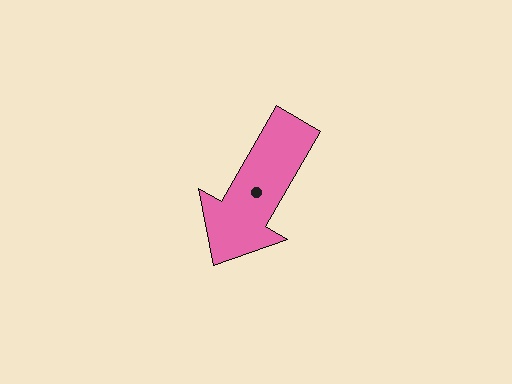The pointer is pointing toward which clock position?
Roughly 7 o'clock.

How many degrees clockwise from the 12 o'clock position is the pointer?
Approximately 210 degrees.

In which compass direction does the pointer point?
Southwest.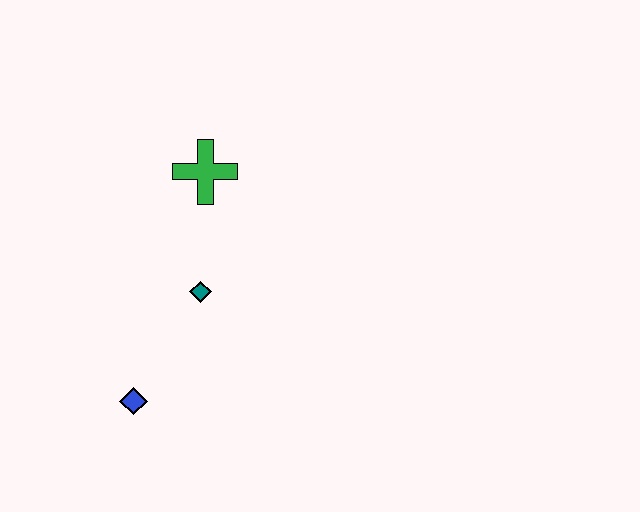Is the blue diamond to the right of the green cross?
No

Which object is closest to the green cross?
The teal diamond is closest to the green cross.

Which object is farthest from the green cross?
The blue diamond is farthest from the green cross.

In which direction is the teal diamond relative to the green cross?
The teal diamond is below the green cross.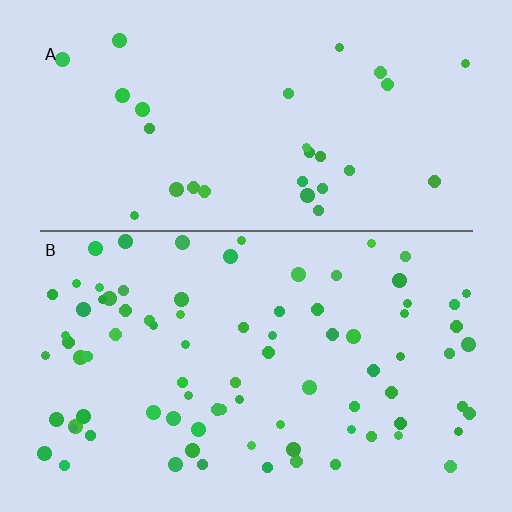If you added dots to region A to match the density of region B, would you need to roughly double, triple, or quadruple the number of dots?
Approximately triple.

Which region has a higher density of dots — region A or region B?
B (the bottom).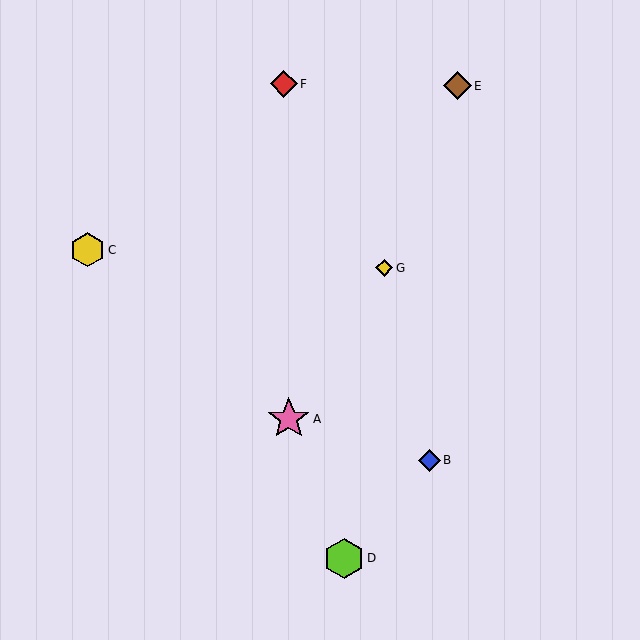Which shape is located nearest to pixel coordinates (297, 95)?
The red diamond (labeled F) at (284, 84) is nearest to that location.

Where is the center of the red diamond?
The center of the red diamond is at (284, 84).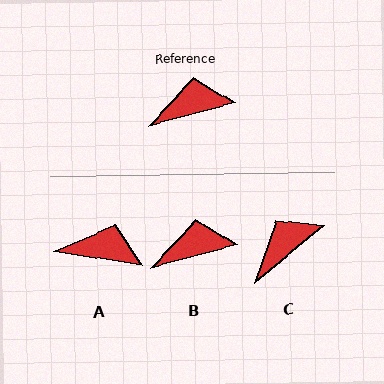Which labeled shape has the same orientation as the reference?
B.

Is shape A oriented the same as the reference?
No, it is off by about 24 degrees.